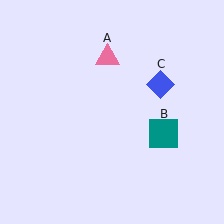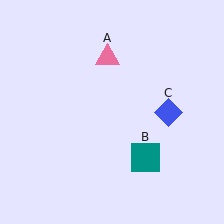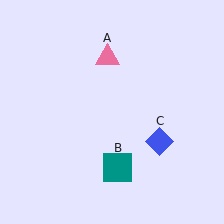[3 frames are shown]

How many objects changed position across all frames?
2 objects changed position: teal square (object B), blue diamond (object C).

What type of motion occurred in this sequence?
The teal square (object B), blue diamond (object C) rotated clockwise around the center of the scene.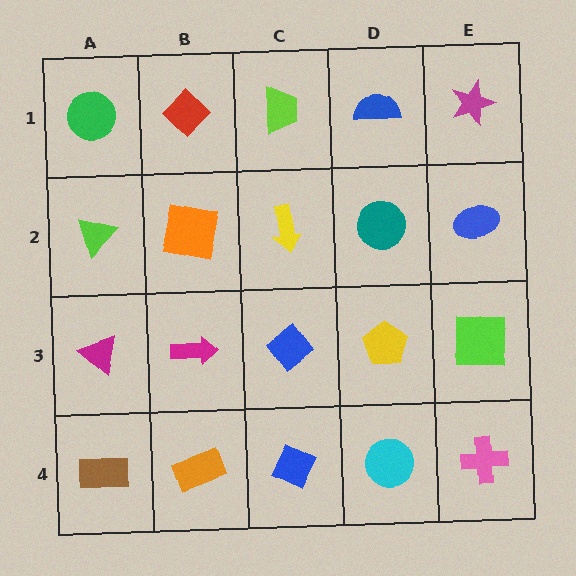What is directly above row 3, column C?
A yellow arrow.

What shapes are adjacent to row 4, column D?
A yellow pentagon (row 3, column D), a blue diamond (row 4, column C), a pink cross (row 4, column E).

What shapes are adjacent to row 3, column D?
A teal circle (row 2, column D), a cyan circle (row 4, column D), a blue diamond (row 3, column C), a lime square (row 3, column E).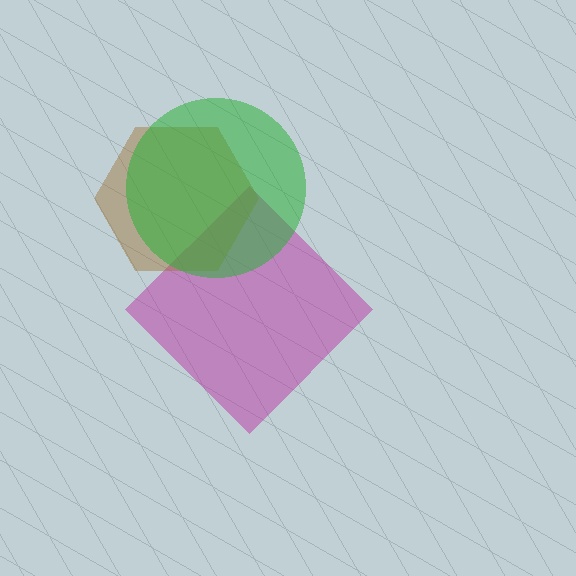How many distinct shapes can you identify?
There are 3 distinct shapes: a magenta diamond, a brown hexagon, a green circle.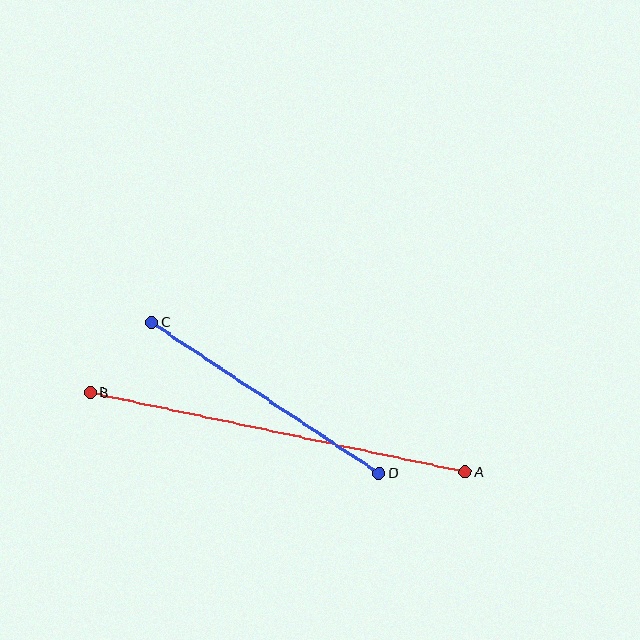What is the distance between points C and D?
The distance is approximately 273 pixels.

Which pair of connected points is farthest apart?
Points A and B are farthest apart.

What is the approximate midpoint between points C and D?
The midpoint is at approximately (265, 398) pixels.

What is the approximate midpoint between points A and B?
The midpoint is at approximately (278, 432) pixels.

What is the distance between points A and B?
The distance is approximately 384 pixels.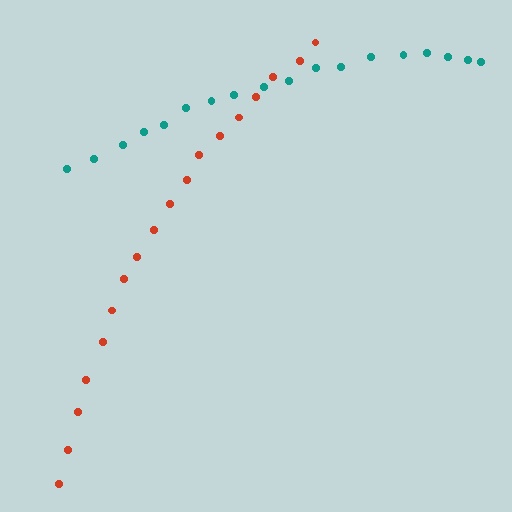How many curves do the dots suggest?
There are 2 distinct paths.